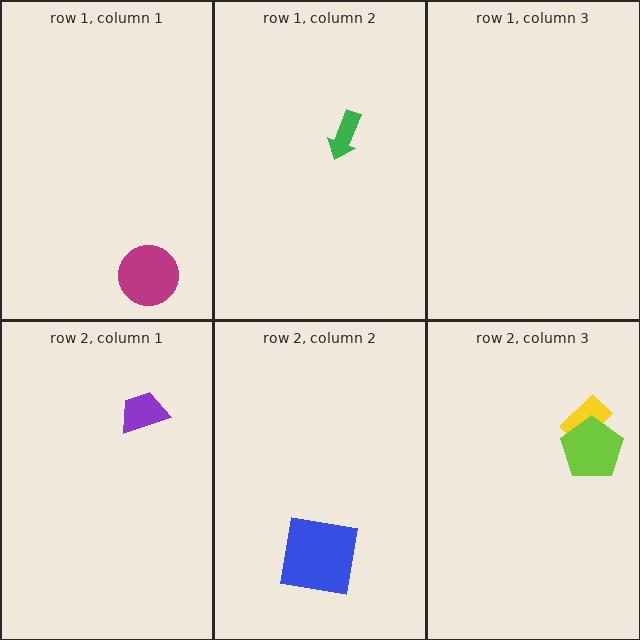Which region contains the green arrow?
The row 1, column 2 region.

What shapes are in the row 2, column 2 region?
The blue square.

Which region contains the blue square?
The row 2, column 2 region.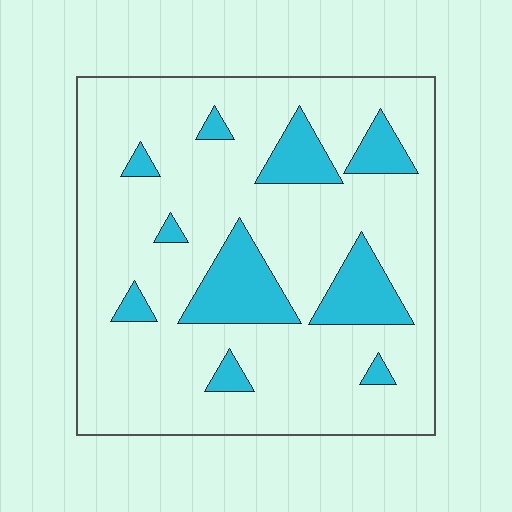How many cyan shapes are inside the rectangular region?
10.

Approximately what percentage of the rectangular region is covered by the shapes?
Approximately 20%.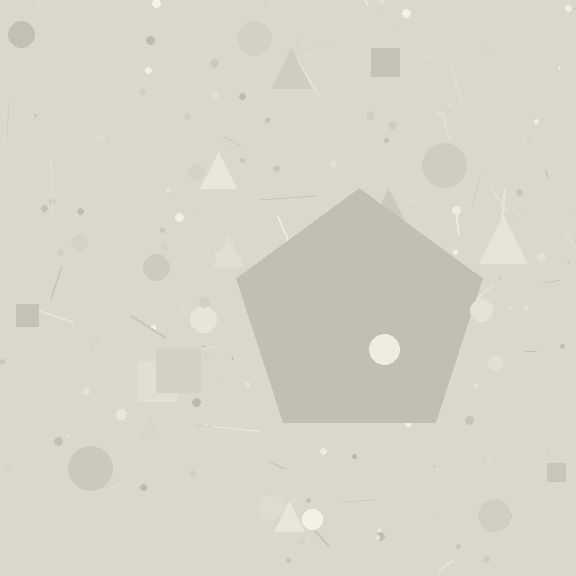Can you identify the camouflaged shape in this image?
The camouflaged shape is a pentagon.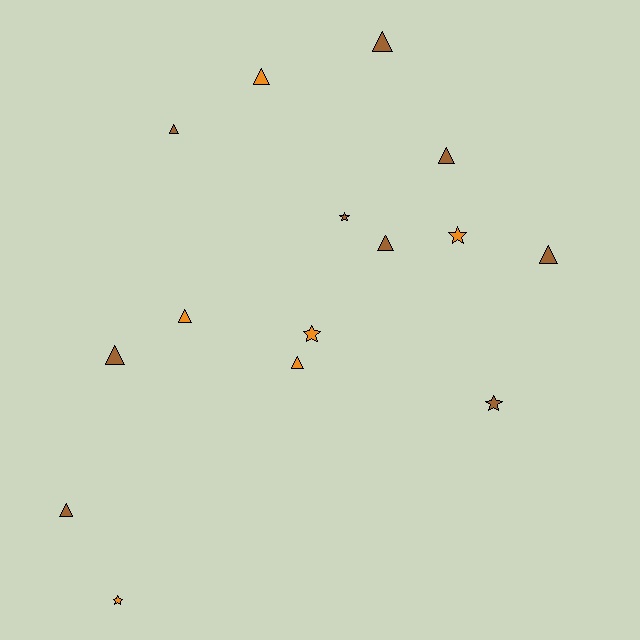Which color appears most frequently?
Brown, with 9 objects.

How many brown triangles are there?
There are 7 brown triangles.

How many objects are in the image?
There are 15 objects.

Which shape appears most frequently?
Triangle, with 10 objects.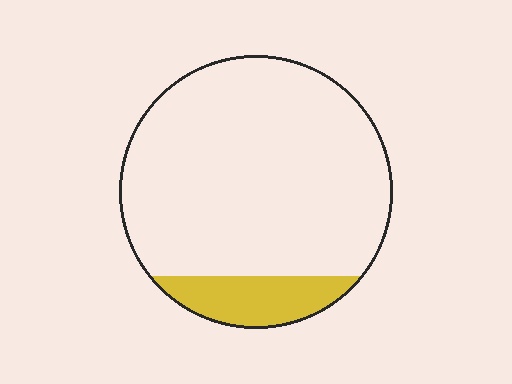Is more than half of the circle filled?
No.